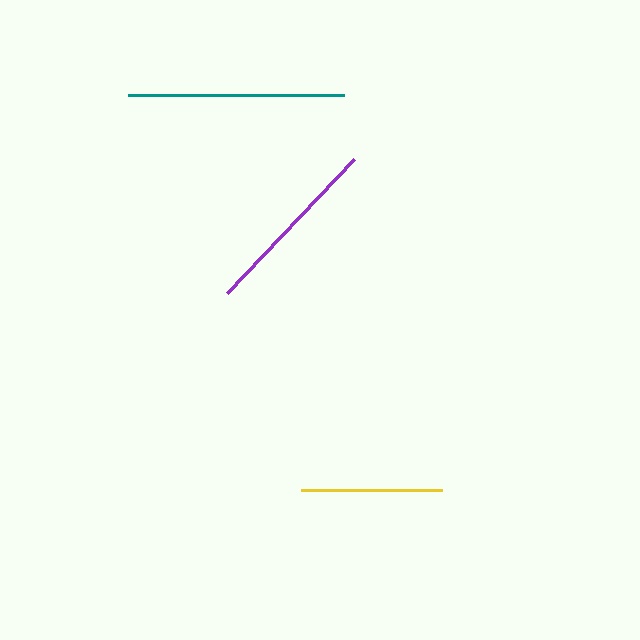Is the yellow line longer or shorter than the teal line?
The teal line is longer than the yellow line.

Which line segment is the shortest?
The yellow line is the shortest at approximately 140 pixels.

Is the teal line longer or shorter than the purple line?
The teal line is longer than the purple line.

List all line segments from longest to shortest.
From longest to shortest: teal, purple, yellow.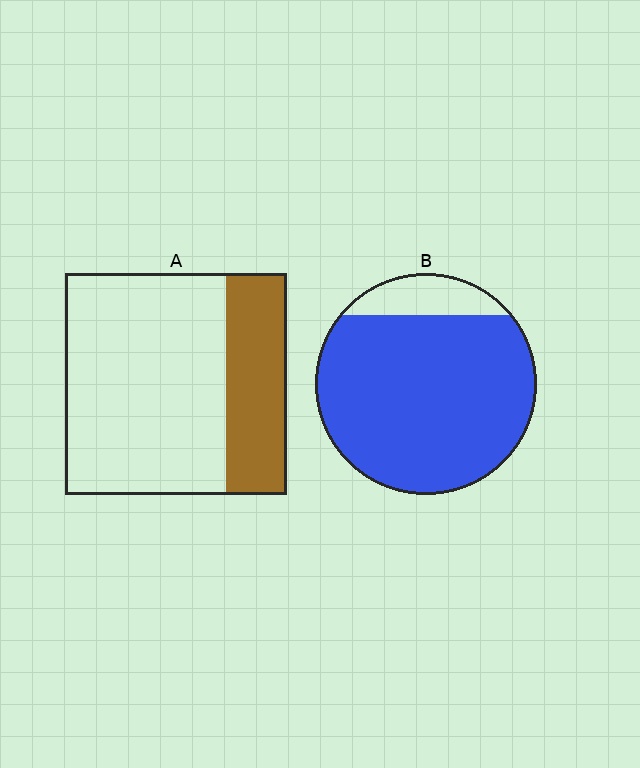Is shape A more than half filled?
No.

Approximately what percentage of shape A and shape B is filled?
A is approximately 25% and B is approximately 85%.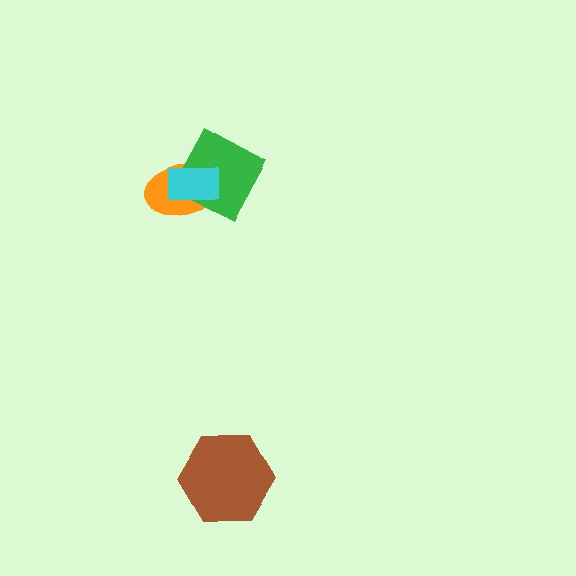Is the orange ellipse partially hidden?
Yes, it is partially covered by another shape.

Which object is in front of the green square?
The cyan rectangle is in front of the green square.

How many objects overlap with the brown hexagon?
0 objects overlap with the brown hexagon.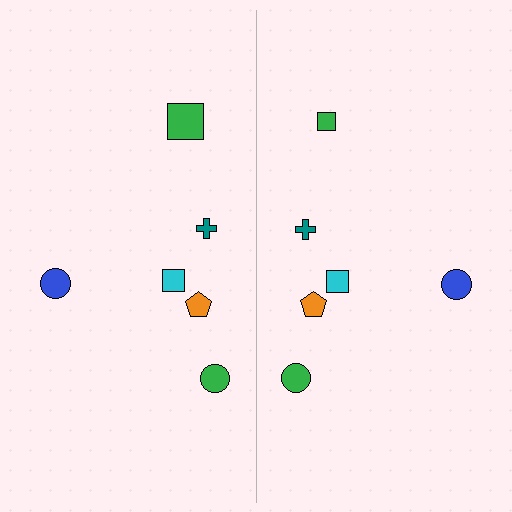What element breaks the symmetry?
The green square on the right side has a different size than its mirror counterpart.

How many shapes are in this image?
There are 12 shapes in this image.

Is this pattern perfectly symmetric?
No, the pattern is not perfectly symmetric. The green square on the right side has a different size than its mirror counterpart.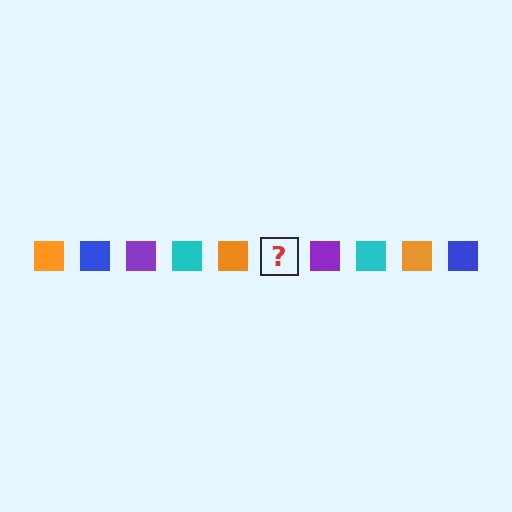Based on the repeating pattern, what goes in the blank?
The blank should be a blue square.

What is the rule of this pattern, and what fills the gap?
The rule is that the pattern cycles through orange, blue, purple, cyan squares. The gap should be filled with a blue square.